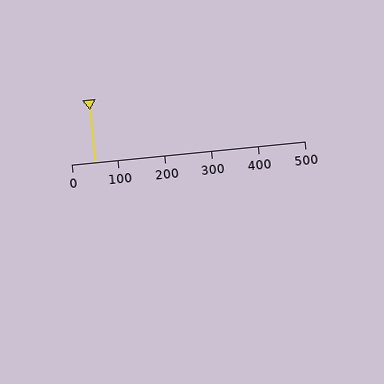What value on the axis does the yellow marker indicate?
The marker indicates approximately 50.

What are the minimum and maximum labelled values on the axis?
The axis runs from 0 to 500.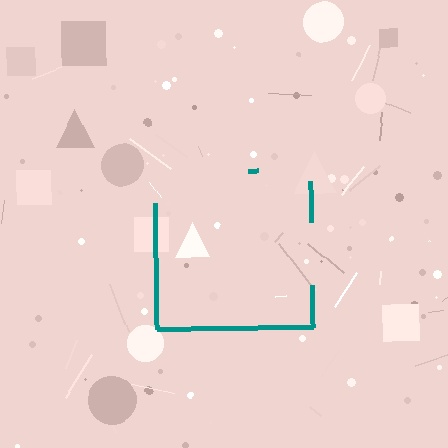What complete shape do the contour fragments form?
The contour fragments form a square.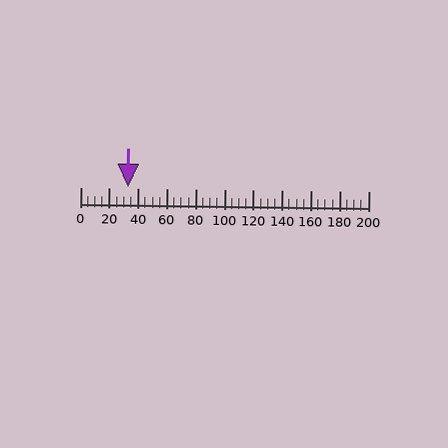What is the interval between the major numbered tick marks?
The major tick marks are spaced 20 units apart.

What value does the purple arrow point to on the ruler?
The purple arrow points to approximately 33.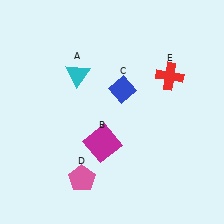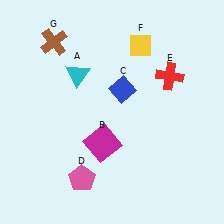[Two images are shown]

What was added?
A yellow diamond (F), a brown cross (G) were added in Image 2.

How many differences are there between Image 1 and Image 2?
There are 2 differences between the two images.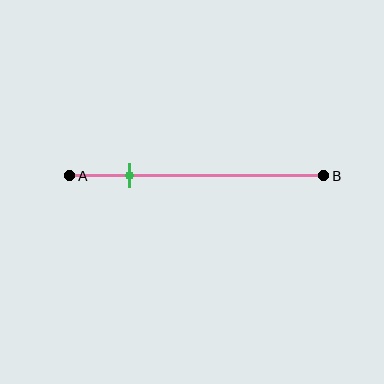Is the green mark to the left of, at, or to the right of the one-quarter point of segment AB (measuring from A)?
The green mark is approximately at the one-quarter point of segment AB.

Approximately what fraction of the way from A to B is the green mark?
The green mark is approximately 25% of the way from A to B.